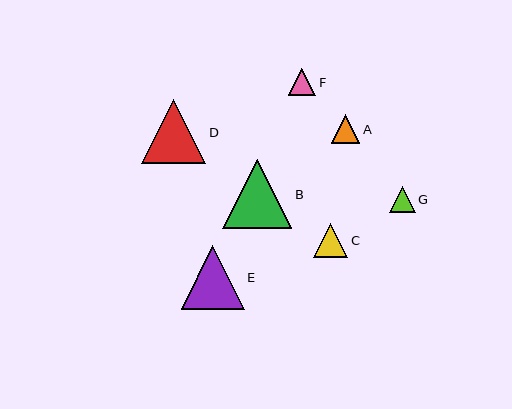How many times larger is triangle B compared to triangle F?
Triangle B is approximately 2.5 times the size of triangle F.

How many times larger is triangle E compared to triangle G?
Triangle E is approximately 2.4 times the size of triangle G.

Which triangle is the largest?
Triangle B is the largest with a size of approximately 69 pixels.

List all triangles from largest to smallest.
From largest to smallest: B, D, E, C, A, F, G.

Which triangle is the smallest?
Triangle G is the smallest with a size of approximately 26 pixels.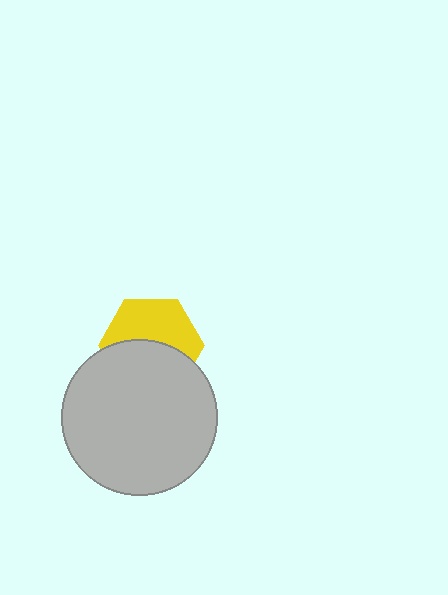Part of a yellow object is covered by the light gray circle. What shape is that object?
It is a hexagon.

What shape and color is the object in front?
The object in front is a light gray circle.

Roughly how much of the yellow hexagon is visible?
About half of it is visible (roughly 50%).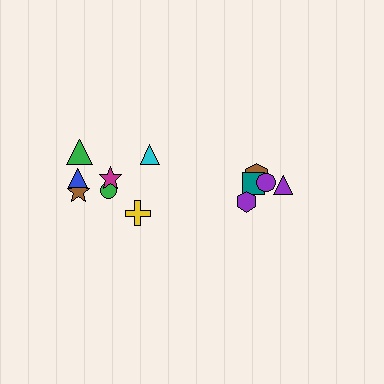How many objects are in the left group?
There are 7 objects.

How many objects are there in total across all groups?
There are 12 objects.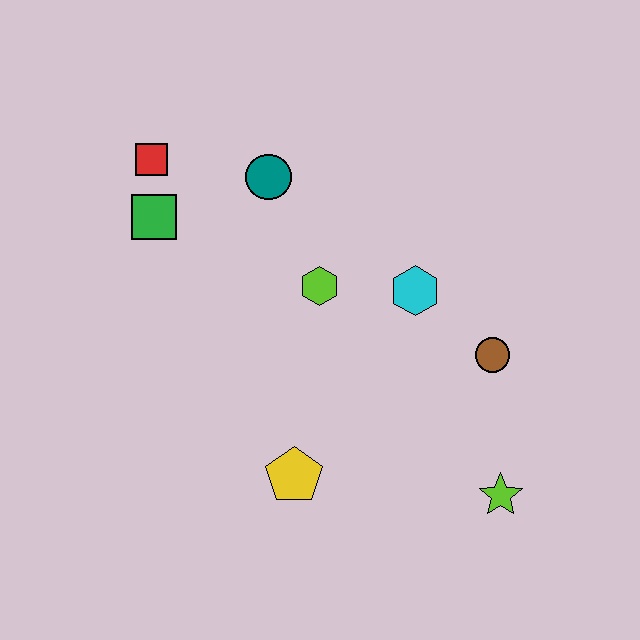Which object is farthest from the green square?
The lime star is farthest from the green square.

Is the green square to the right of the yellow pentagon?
No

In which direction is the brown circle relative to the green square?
The brown circle is to the right of the green square.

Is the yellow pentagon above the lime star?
Yes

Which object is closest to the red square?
The green square is closest to the red square.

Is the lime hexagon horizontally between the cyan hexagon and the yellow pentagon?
Yes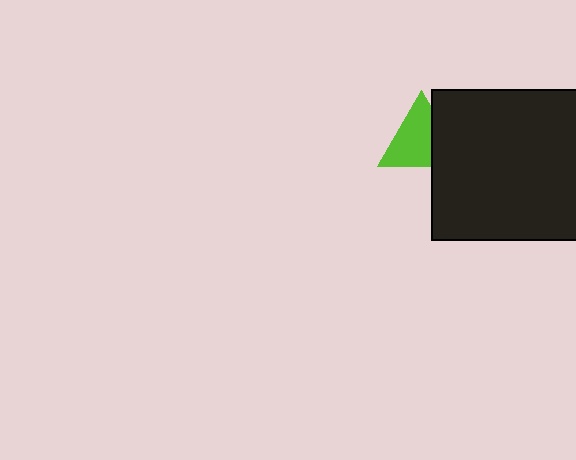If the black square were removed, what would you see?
You would see the complete lime triangle.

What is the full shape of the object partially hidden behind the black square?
The partially hidden object is a lime triangle.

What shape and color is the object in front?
The object in front is a black square.